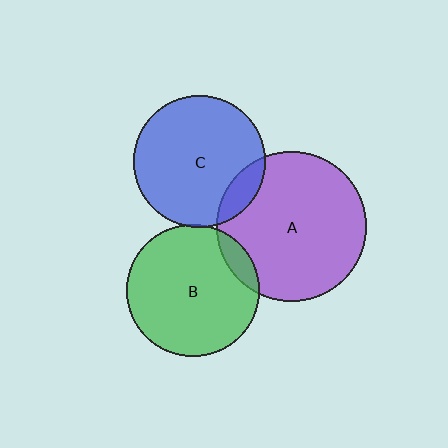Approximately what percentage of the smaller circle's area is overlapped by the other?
Approximately 10%.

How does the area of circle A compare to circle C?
Approximately 1.3 times.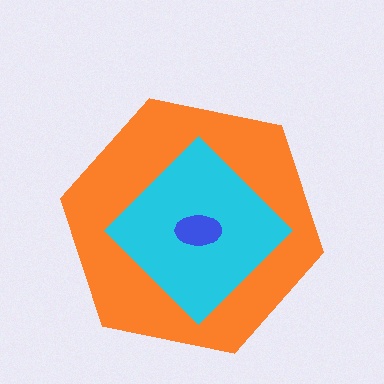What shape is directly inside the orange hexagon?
The cyan diamond.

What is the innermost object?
The blue ellipse.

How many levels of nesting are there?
3.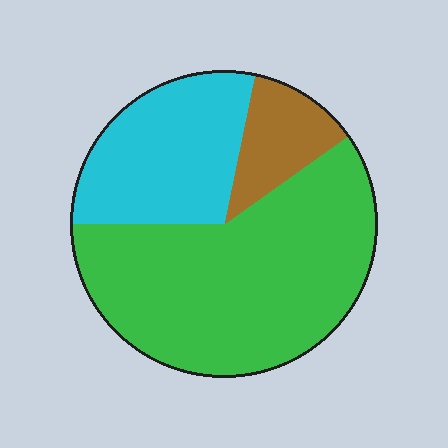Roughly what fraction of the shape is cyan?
Cyan takes up about one quarter (1/4) of the shape.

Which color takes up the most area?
Green, at roughly 60%.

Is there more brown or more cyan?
Cyan.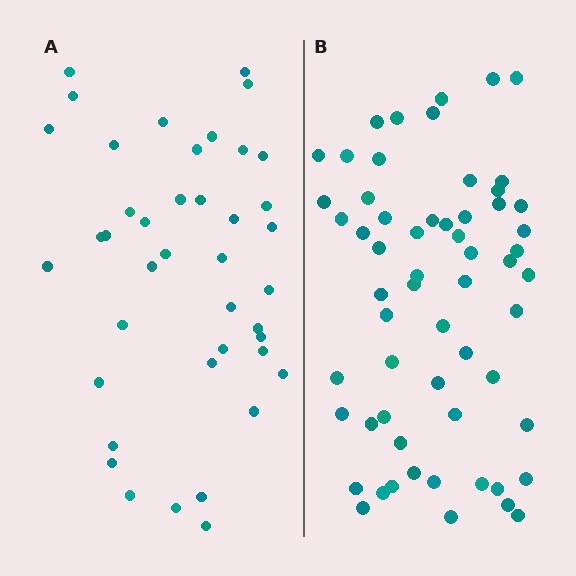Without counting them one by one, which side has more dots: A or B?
Region B (the right region) has more dots.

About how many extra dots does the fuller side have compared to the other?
Region B has approximately 20 more dots than region A.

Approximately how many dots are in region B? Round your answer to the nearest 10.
About 60 dots.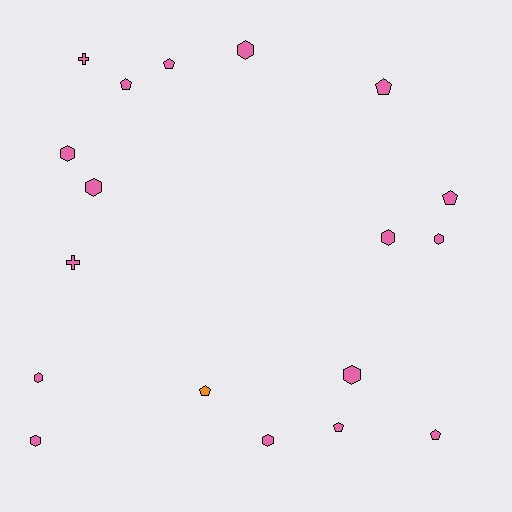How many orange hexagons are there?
There are no orange hexagons.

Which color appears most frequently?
Pink, with 17 objects.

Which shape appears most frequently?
Hexagon, with 9 objects.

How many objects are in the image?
There are 18 objects.